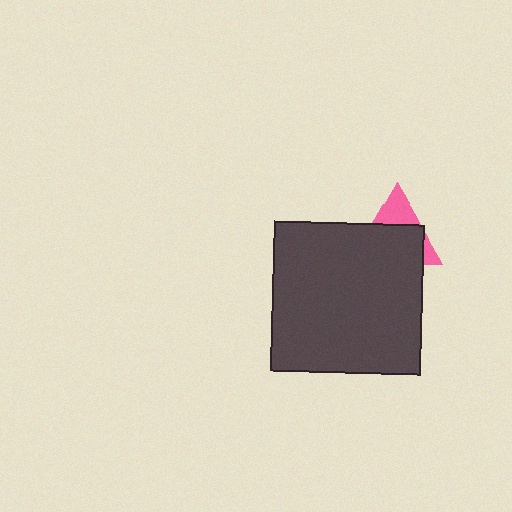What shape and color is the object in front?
The object in front is a dark gray square.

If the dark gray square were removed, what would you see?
You would see the complete pink triangle.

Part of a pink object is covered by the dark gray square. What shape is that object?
It is a triangle.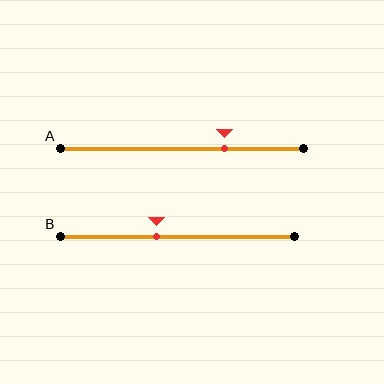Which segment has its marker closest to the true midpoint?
Segment B has its marker closest to the true midpoint.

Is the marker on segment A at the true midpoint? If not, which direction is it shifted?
No, the marker on segment A is shifted to the right by about 17% of the segment length.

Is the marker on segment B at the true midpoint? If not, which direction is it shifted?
No, the marker on segment B is shifted to the left by about 9% of the segment length.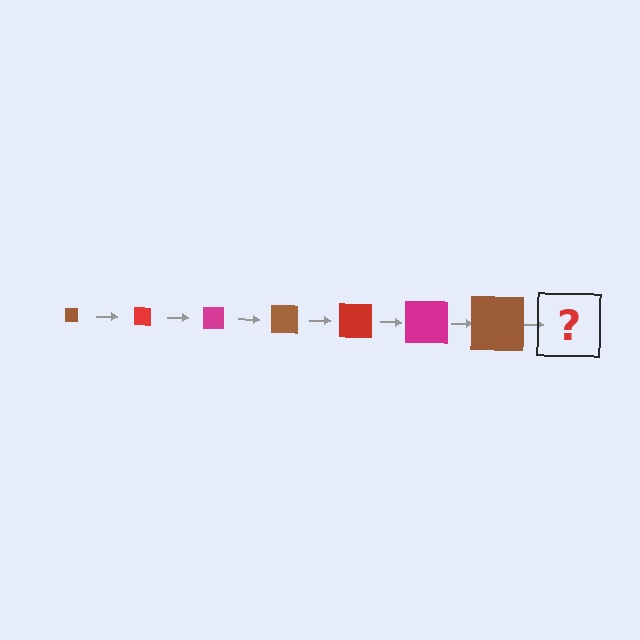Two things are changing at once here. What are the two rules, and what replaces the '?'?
The two rules are that the square grows larger each step and the color cycles through brown, red, and magenta. The '?' should be a red square, larger than the previous one.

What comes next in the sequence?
The next element should be a red square, larger than the previous one.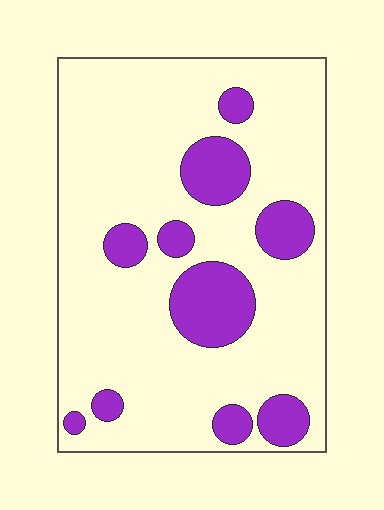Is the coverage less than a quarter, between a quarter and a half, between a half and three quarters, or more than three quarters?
Less than a quarter.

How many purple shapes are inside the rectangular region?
10.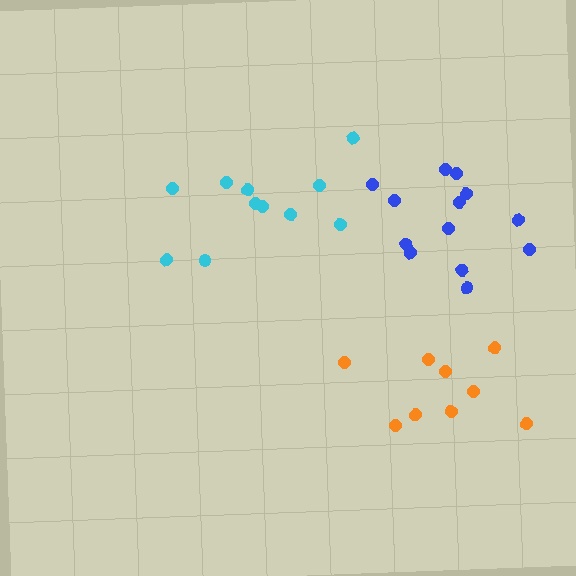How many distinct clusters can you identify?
There are 3 distinct clusters.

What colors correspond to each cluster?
The clusters are colored: orange, cyan, blue.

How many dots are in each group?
Group 1: 9 dots, Group 2: 11 dots, Group 3: 13 dots (33 total).